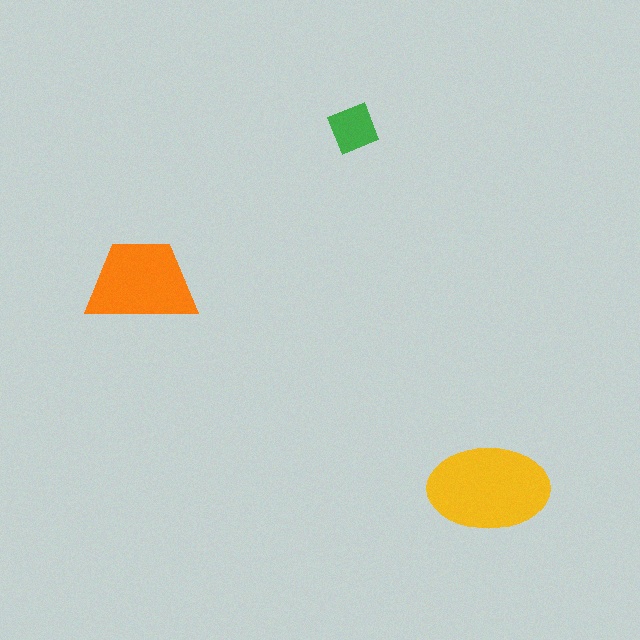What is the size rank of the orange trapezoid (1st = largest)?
2nd.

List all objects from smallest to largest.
The green diamond, the orange trapezoid, the yellow ellipse.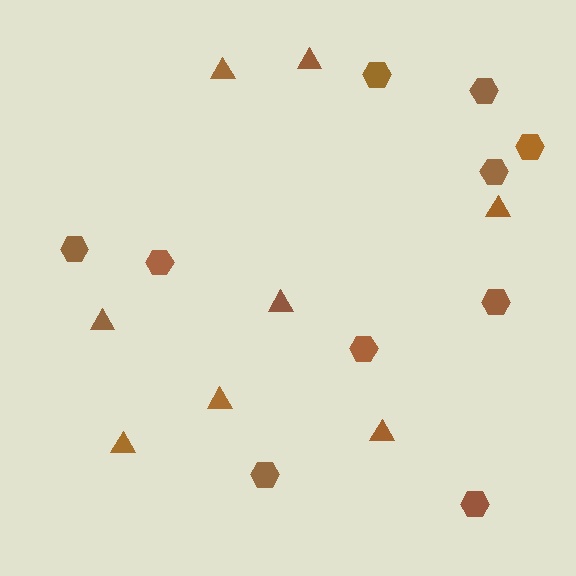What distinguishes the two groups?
There are 2 groups: one group of triangles (8) and one group of hexagons (10).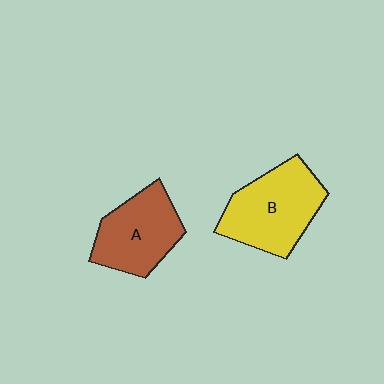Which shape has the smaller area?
Shape A (brown).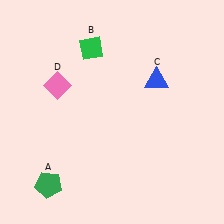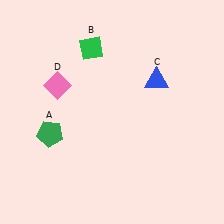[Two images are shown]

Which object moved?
The green pentagon (A) moved up.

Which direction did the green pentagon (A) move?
The green pentagon (A) moved up.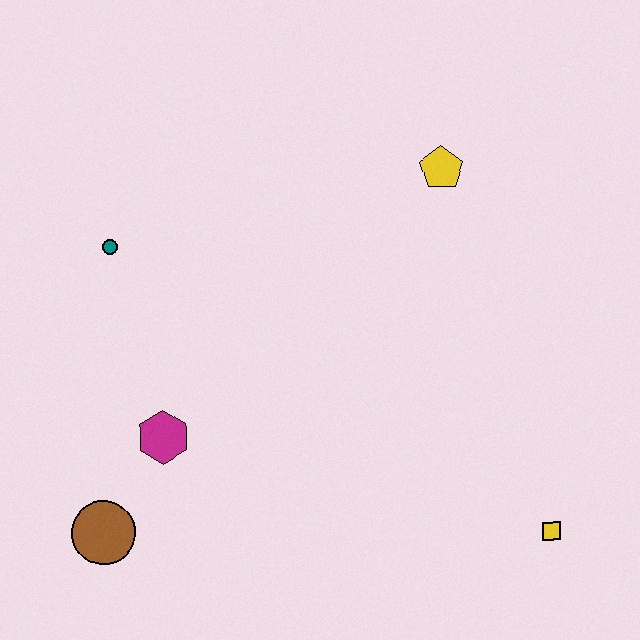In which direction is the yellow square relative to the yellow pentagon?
The yellow square is below the yellow pentagon.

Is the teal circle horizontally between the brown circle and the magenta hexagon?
Yes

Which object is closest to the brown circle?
The magenta hexagon is closest to the brown circle.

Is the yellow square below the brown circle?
Yes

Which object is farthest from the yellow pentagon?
The brown circle is farthest from the yellow pentagon.